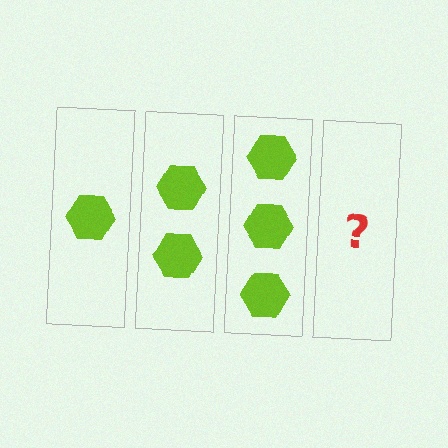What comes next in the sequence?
The next element should be 4 hexagons.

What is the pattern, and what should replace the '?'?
The pattern is that each step adds one more hexagon. The '?' should be 4 hexagons.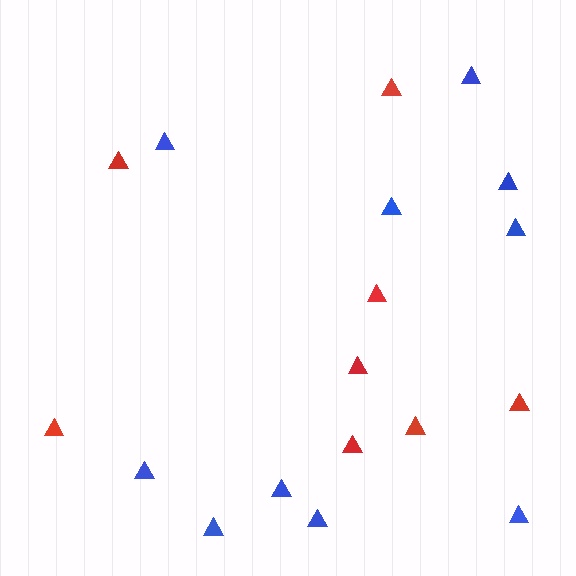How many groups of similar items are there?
There are 2 groups: one group of blue triangles (10) and one group of red triangles (8).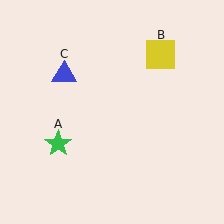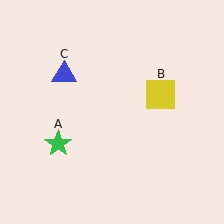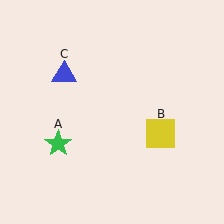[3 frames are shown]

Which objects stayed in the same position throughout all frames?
Green star (object A) and blue triangle (object C) remained stationary.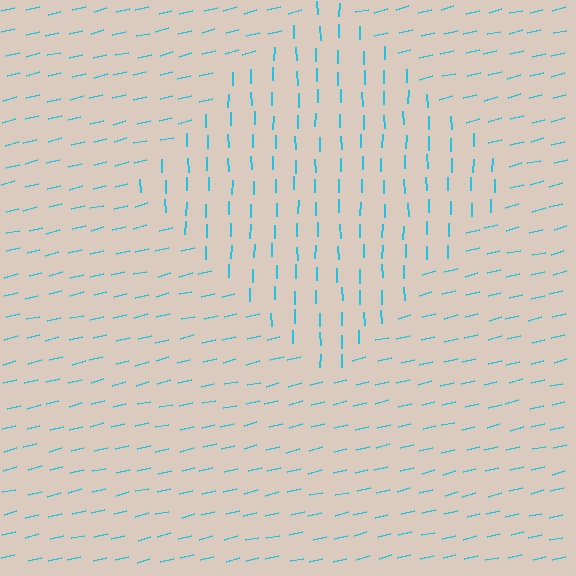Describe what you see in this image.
The image is filled with small cyan line segments. A diamond region in the image has lines oriented differently from the surrounding lines, creating a visible texture boundary.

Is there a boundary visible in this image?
Yes, there is a texture boundary formed by a change in line orientation.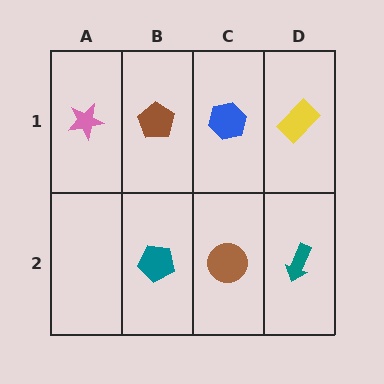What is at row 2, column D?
A teal arrow.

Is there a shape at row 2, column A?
No, that cell is empty.